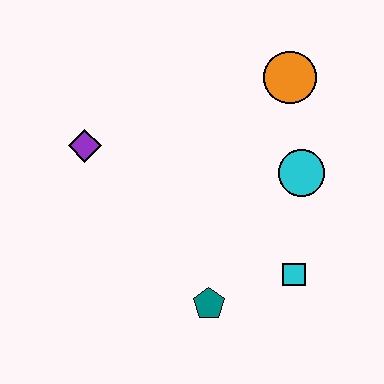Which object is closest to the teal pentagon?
The cyan square is closest to the teal pentagon.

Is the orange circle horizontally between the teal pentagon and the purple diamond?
No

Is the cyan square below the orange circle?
Yes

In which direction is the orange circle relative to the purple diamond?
The orange circle is to the right of the purple diamond.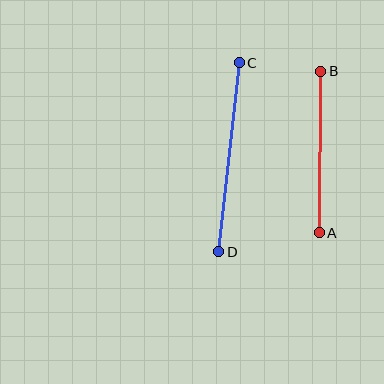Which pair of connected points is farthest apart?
Points C and D are farthest apart.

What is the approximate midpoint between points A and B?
The midpoint is at approximately (320, 152) pixels.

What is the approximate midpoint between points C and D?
The midpoint is at approximately (229, 157) pixels.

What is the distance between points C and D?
The distance is approximately 190 pixels.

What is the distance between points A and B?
The distance is approximately 162 pixels.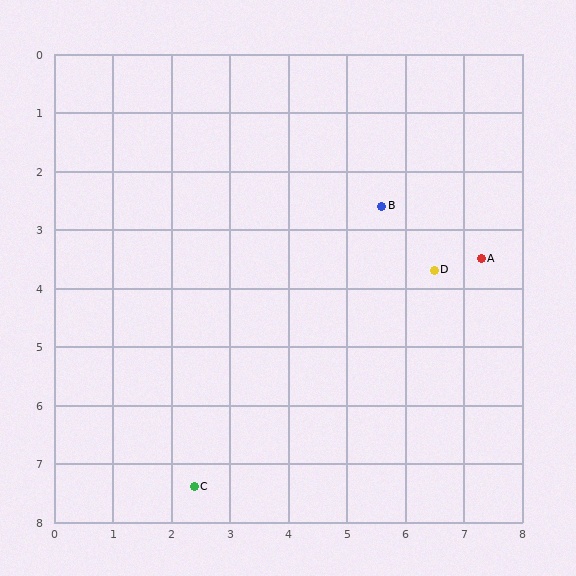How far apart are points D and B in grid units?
Points D and B are about 1.4 grid units apart.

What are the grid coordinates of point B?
Point B is at approximately (5.6, 2.6).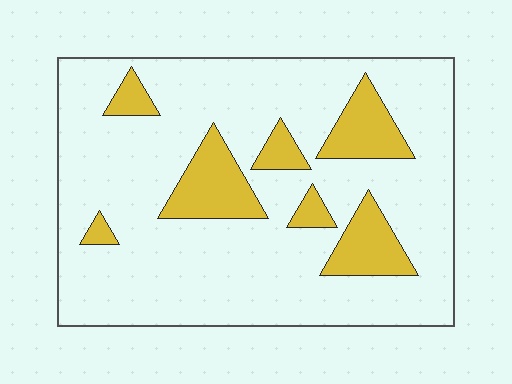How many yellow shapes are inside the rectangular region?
7.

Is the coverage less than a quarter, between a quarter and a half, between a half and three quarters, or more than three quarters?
Less than a quarter.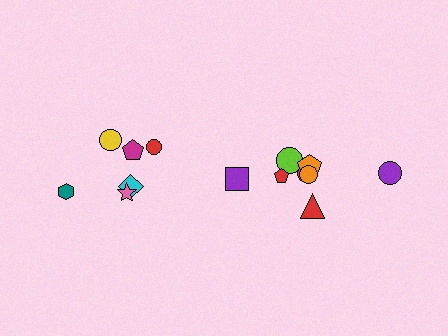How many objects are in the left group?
There are 6 objects.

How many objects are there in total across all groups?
There are 14 objects.